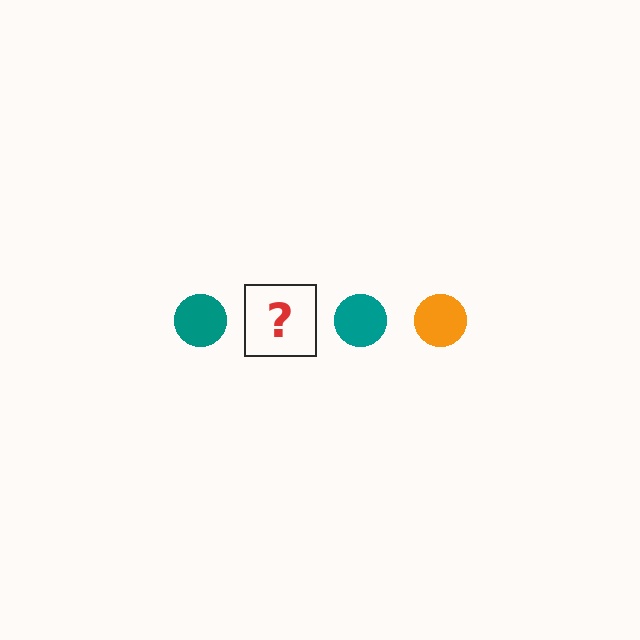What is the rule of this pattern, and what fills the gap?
The rule is that the pattern cycles through teal, orange circles. The gap should be filled with an orange circle.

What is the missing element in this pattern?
The missing element is an orange circle.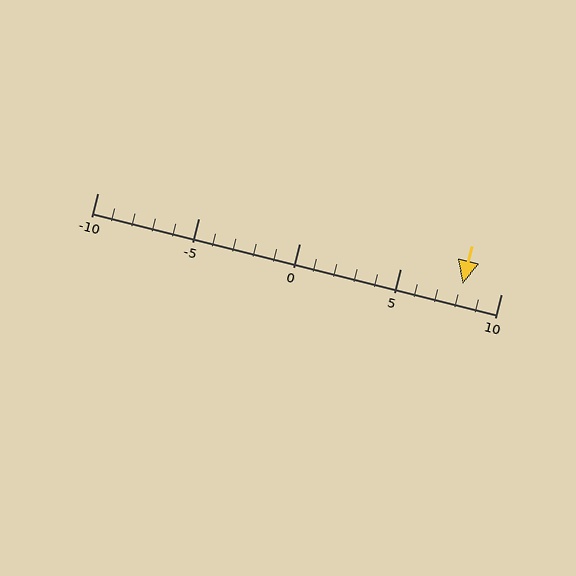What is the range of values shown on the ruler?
The ruler shows values from -10 to 10.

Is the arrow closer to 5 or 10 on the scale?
The arrow is closer to 10.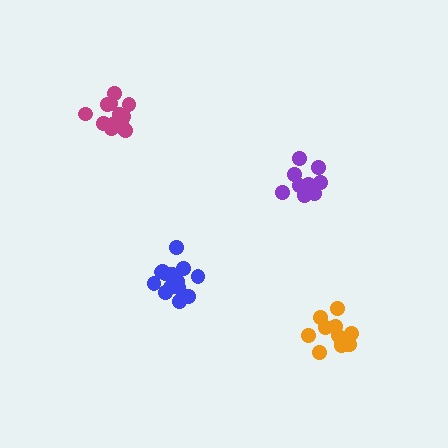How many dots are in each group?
Group 1: 9 dots, Group 2: 15 dots, Group 3: 12 dots, Group 4: 14 dots (50 total).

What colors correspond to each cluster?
The clusters are colored: purple, blue, orange, magenta.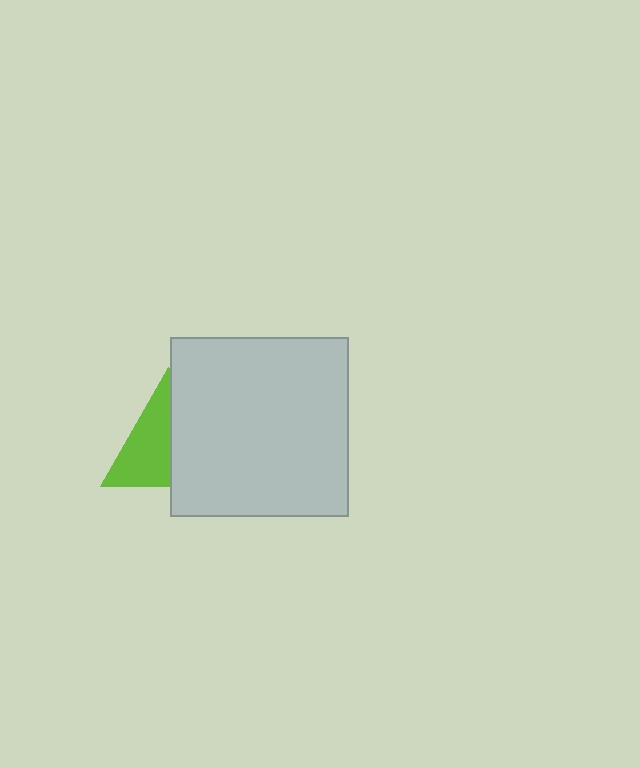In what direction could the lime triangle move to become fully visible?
The lime triangle could move left. That would shift it out from behind the light gray square entirely.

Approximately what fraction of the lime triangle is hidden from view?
Roughly 49% of the lime triangle is hidden behind the light gray square.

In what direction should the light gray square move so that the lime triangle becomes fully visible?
The light gray square should move right. That is the shortest direction to clear the overlap and leave the lime triangle fully visible.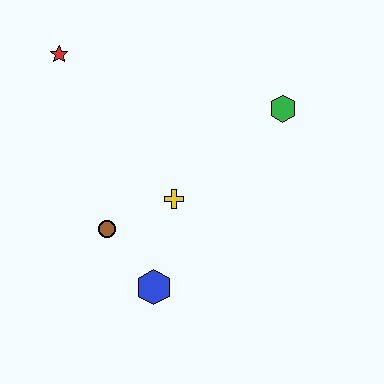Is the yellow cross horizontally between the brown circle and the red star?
No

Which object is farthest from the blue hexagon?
The red star is farthest from the blue hexagon.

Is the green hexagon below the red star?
Yes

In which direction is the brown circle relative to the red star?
The brown circle is below the red star.